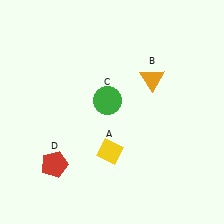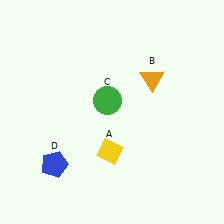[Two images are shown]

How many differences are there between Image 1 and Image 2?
There is 1 difference between the two images.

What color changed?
The pentagon (D) changed from red in Image 1 to blue in Image 2.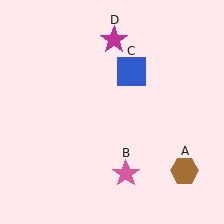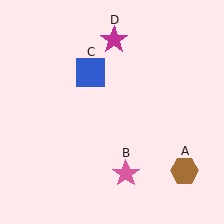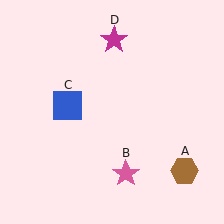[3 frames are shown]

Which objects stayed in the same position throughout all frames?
Brown hexagon (object A) and pink star (object B) and magenta star (object D) remained stationary.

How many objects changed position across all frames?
1 object changed position: blue square (object C).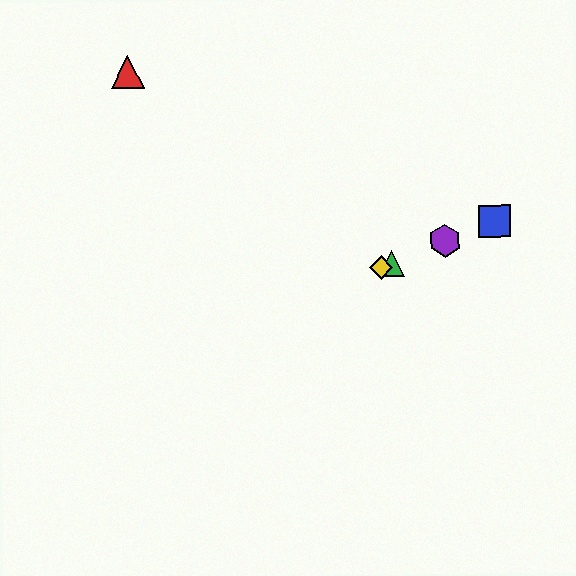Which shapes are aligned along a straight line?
The blue square, the green triangle, the yellow diamond, the purple hexagon are aligned along a straight line.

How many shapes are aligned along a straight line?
4 shapes (the blue square, the green triangle, the yellow diamond, the purple hexagon) are aligned along a straight line.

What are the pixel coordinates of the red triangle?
The red triangle is at (127, 72).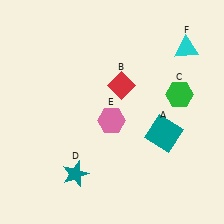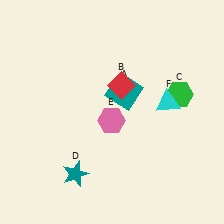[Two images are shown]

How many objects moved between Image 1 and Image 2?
2 objects moved between the two images.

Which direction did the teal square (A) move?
The teal square (A) moved up.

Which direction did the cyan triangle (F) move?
The cyan triangle (F) moved down.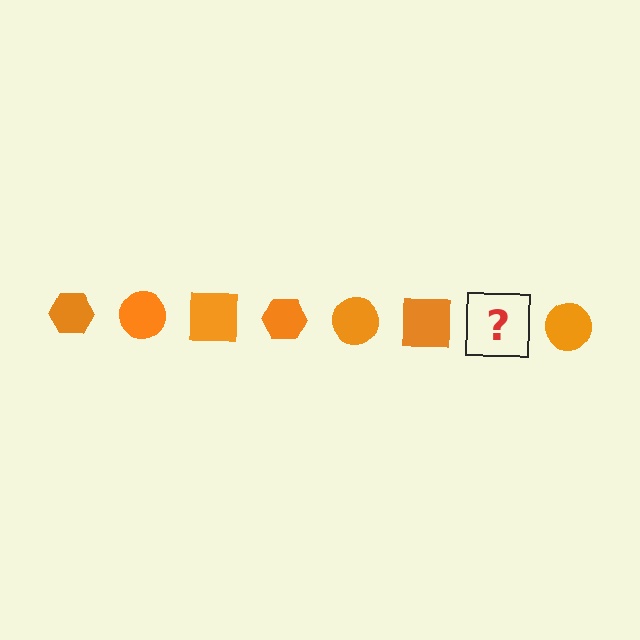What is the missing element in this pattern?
The missing element is an orange hexagon.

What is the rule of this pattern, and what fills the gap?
The rule is that the pattern cycles through hexagon, circle, square shapes in orange. The gap should be filled with an orange hexagon.